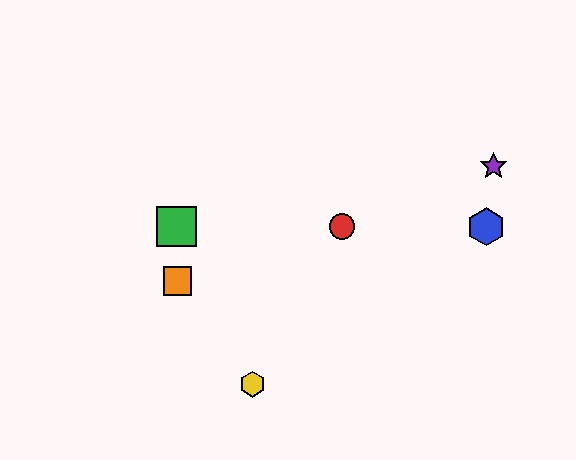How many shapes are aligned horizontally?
3 shapes (the red circle, the blue hexagon, the green square) are aligned horizontally.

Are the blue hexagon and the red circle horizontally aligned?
Yes, both are at y≈227.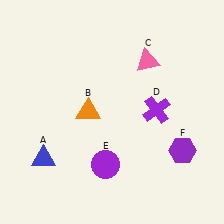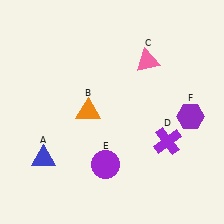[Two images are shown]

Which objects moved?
The objects that moved are: the purple cross (D), the purple hexagon (F).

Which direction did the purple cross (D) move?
The purple cross (D) moved down.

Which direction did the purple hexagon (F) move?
The purple hexagon (F) moved up.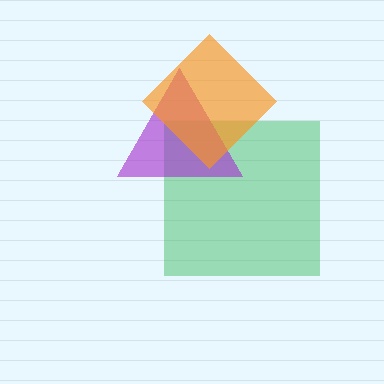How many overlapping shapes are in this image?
There are 3 overlapping shapes in the image.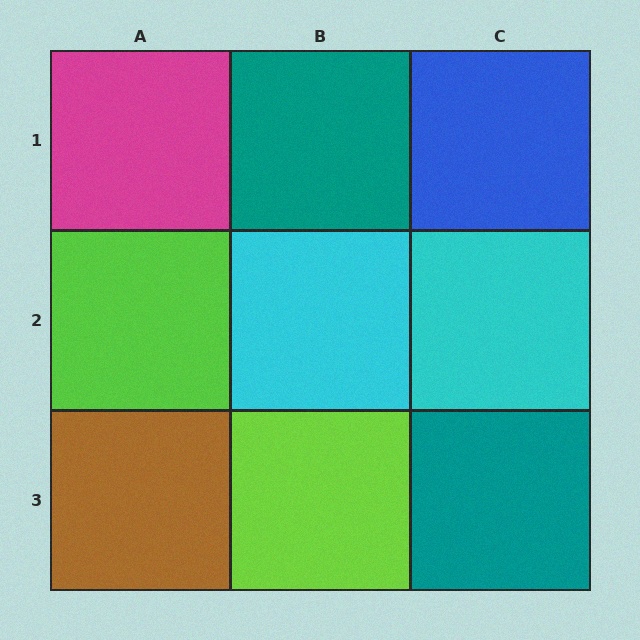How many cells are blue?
1 cell is blue.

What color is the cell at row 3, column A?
Brown.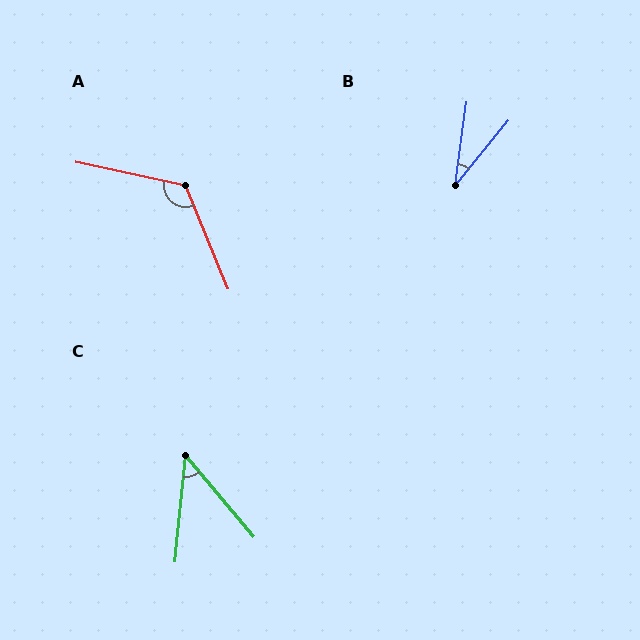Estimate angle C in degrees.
Approximately 45 degrees.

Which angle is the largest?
A, at approximately 124 degrees.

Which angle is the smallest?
B, at approximately 31 degrees.